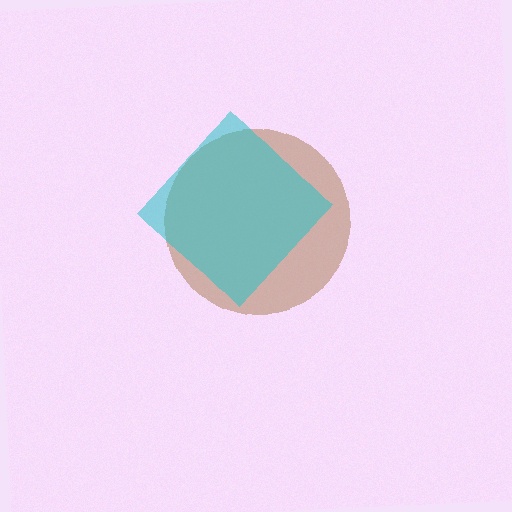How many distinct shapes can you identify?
There are 2 distinct shapes: a brown circle, a cyan diamond.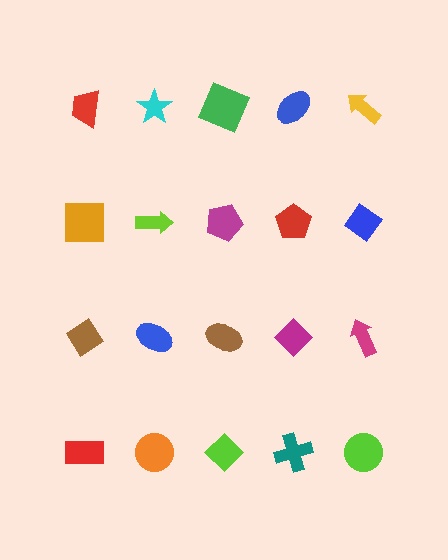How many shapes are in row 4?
5 shapes.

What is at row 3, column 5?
A magenta arrow.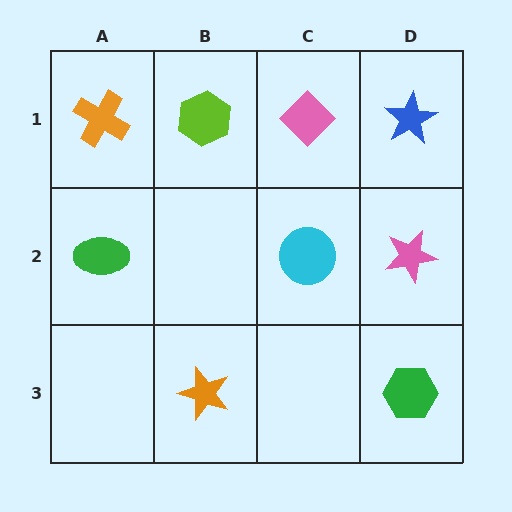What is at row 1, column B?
A lime hexagon.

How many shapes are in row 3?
2 shapes.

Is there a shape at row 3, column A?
No, that cell is empty.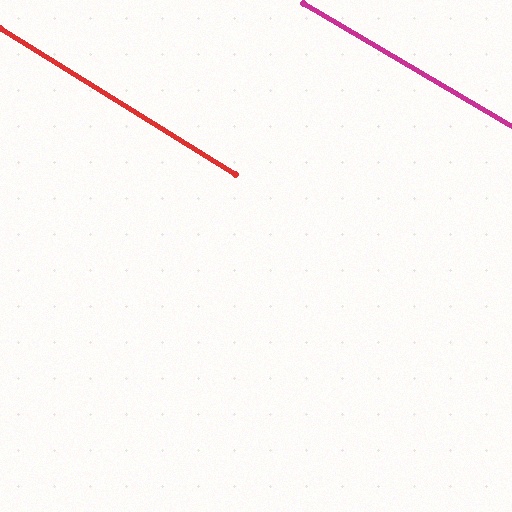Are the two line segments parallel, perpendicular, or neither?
Parallel — their directions differ by only 1.4°.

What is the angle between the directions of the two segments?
Approximately 1 degree.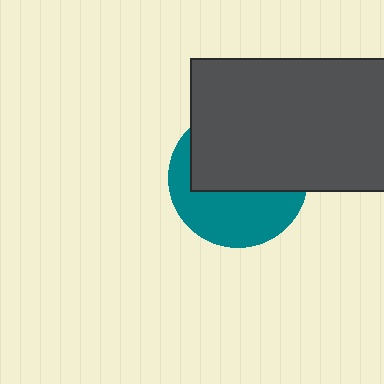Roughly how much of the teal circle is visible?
A small part of it is visible (roughly 44%).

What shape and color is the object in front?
The object in front is a dark gray rectangle.